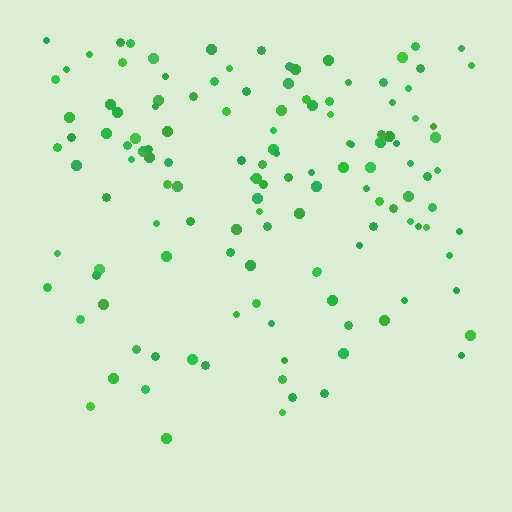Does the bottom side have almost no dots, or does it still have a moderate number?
Still a moderate number, just noticeably fewer than the top.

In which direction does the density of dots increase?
From bottom to top, with the top side densest.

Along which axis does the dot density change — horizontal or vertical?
Vertical.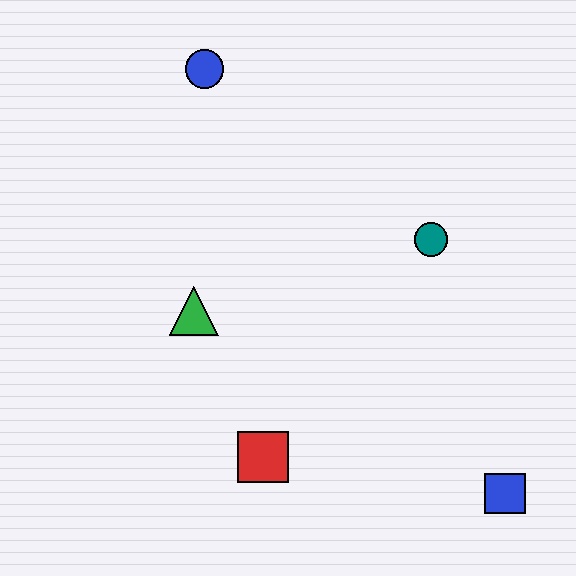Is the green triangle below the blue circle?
Yes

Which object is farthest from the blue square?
The blue circle is farthest from the blue square.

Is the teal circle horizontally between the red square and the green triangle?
No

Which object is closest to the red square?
The green triangle is closest to the red square.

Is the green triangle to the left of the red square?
Yes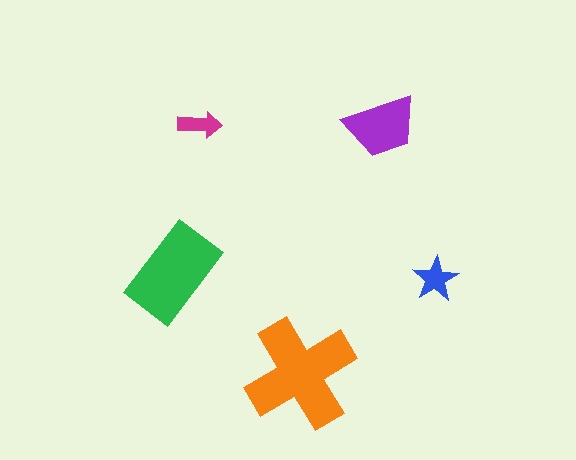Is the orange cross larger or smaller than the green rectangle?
Larger.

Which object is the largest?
The orange cross.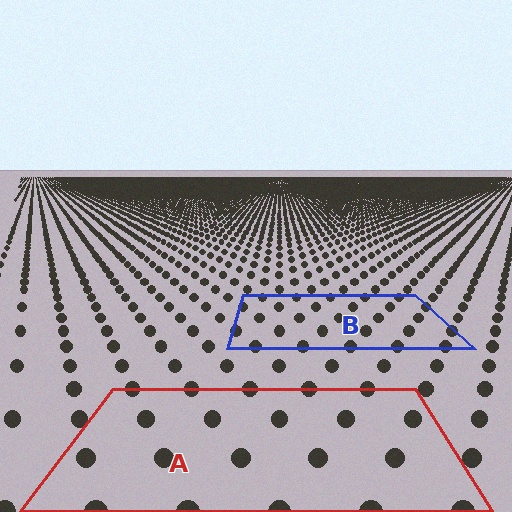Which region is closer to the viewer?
Region A is closer. The texture elements there are larger and more spread out.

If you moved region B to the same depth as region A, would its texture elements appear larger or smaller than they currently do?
They would appear larger. At a closer depth, the same texture elements are projected at a bigger on-screen size.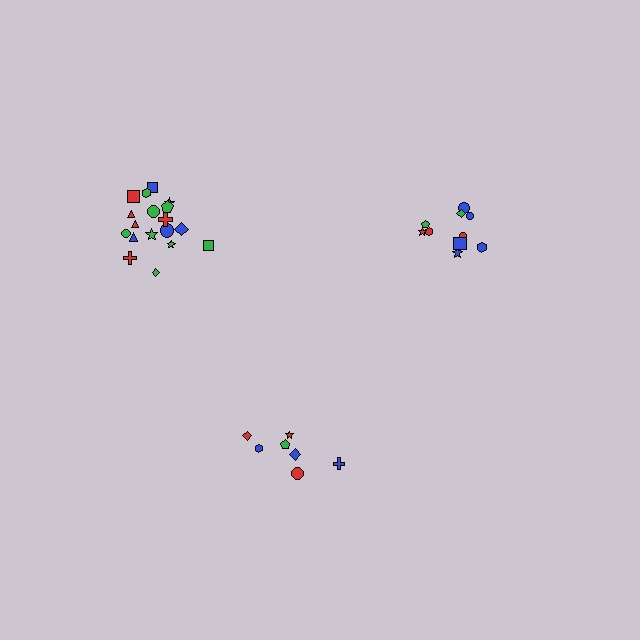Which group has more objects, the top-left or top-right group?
The top-left group.